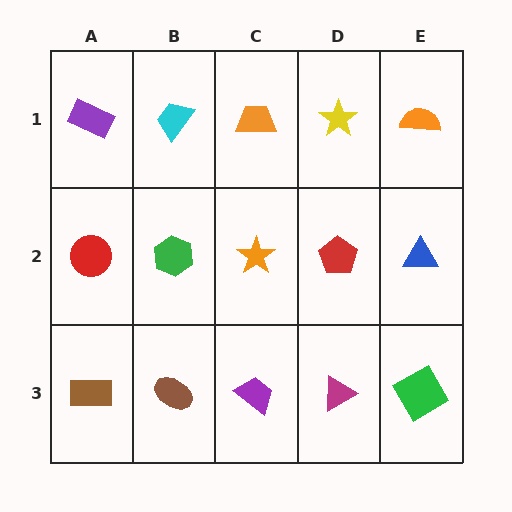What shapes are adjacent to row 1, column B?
A green hexagon (row 2, column B), a purple rectangle (row 1, column A), an orange trapezoid (row 1, column C).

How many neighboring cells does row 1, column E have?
2.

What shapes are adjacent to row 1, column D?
A red pentagon (row 2, column D), an orange trapezoid (row 1, column C), an orange semicircle (row 1, column E).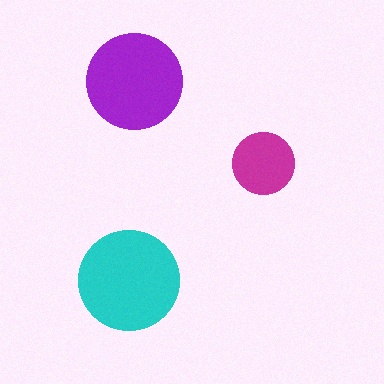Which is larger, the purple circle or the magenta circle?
The purple one.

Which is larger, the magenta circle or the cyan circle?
The cyan one.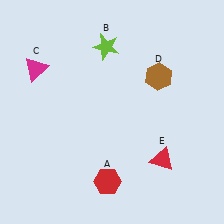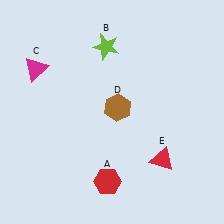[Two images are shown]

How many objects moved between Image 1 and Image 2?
1 object moved between the two images.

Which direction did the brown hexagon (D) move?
The brown hexagon (D) moved left.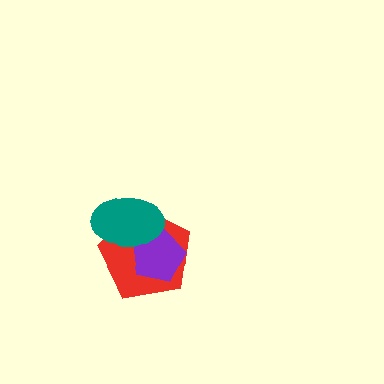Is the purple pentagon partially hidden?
Yes, it is partially covered by another shape.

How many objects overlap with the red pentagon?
2 objects overlap with the red pentagon.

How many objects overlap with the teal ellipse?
2 objects overlap with the teal ellipse.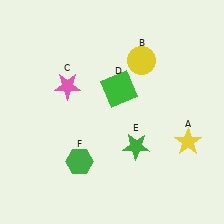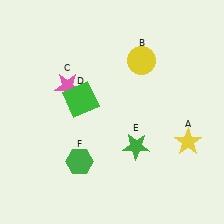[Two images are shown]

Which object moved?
The green square (D) moved left.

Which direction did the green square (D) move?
The green square (D) moved left.